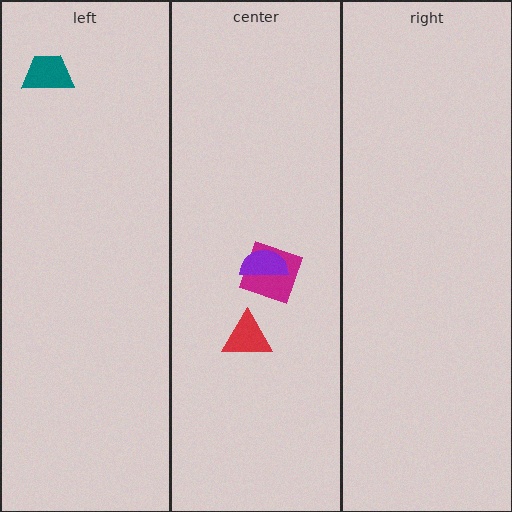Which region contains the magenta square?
The center region.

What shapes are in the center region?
The magenta square, the purple semicircle, the red triangle.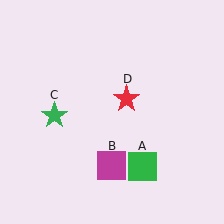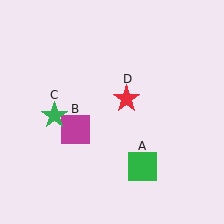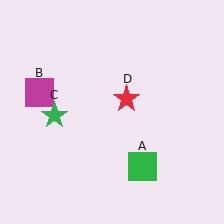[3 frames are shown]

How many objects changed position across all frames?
1 object changed position: magenta square (object B).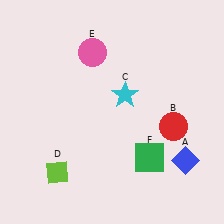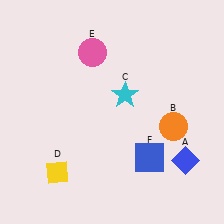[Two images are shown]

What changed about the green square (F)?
In Image 1, F is green. In Image 2, it changed to blue.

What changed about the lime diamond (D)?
In Image 1, D is lime. In Image 2, it changed to yellow.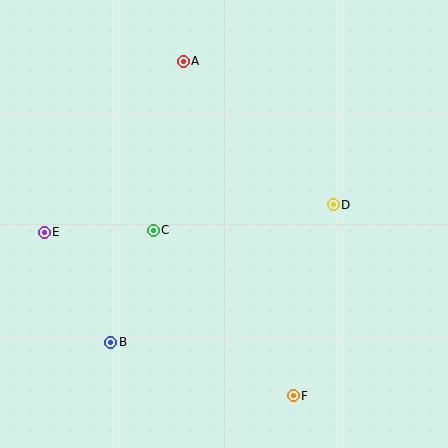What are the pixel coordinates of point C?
Point C is at (153, 230).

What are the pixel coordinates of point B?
Point B is at (111, 342).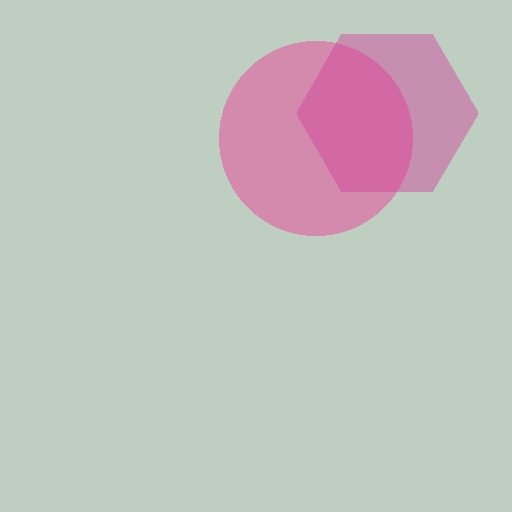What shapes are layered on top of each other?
The layered shapes are: a pink circle, a magenta hexagon.